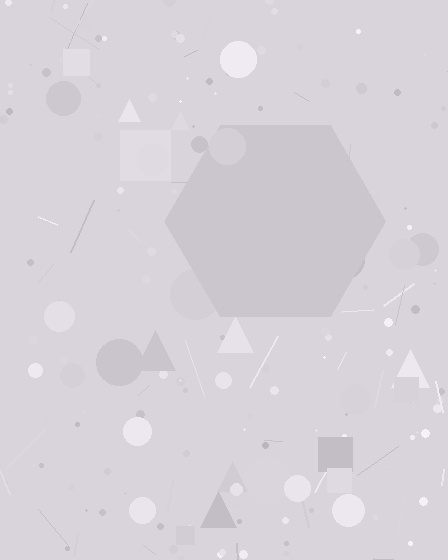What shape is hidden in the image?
A hexagon is hidden in the image.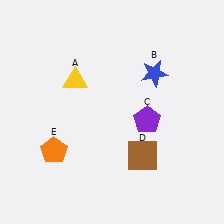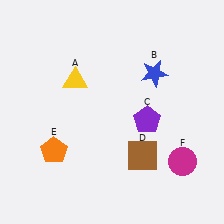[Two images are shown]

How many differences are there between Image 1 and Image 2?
There is 1 difference between the two images.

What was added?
A magenta circle (F) was added in Image 2.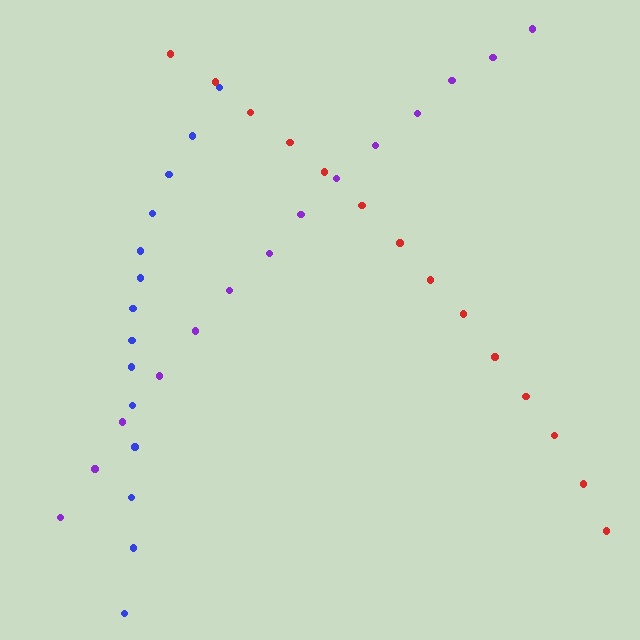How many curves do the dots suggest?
There are 3 distinct paths.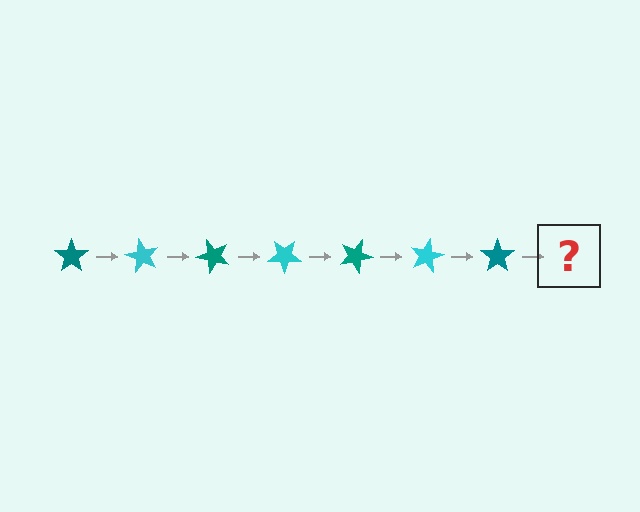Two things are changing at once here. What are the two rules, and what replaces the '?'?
The two rules are that it rotates 60 degrees each step and the color cycles through teal and cyan. The '?' should be a cyan star, rotated 420 degrees from the start.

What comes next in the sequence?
The next element should be a cyan star, rotated 420 degrees from the start.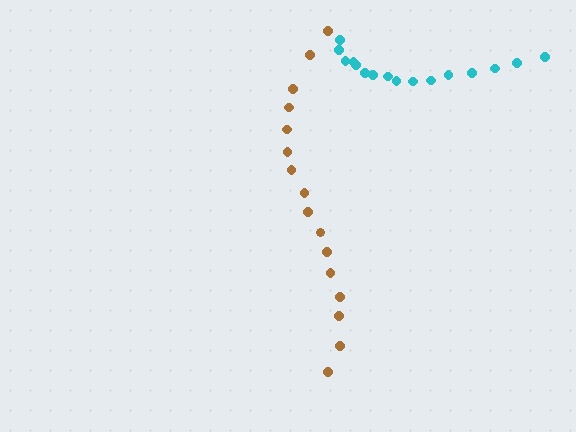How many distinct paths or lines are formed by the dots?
There are 2 distinct paths.